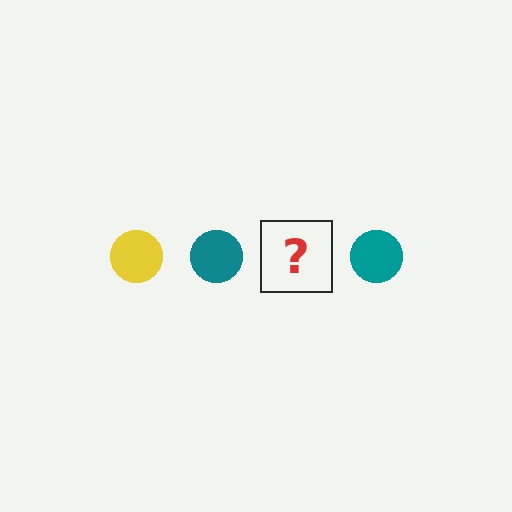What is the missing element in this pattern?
The missing element is a yellow circle.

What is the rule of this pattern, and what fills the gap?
The rule is that the pattern cycles through yellow, teal circles. The gap should be filled with a yellow circle.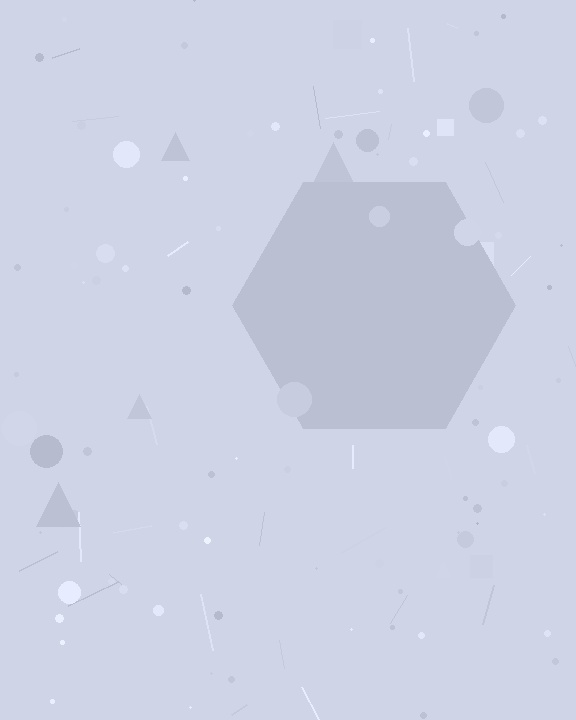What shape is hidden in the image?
A hexagon is hidden in the image.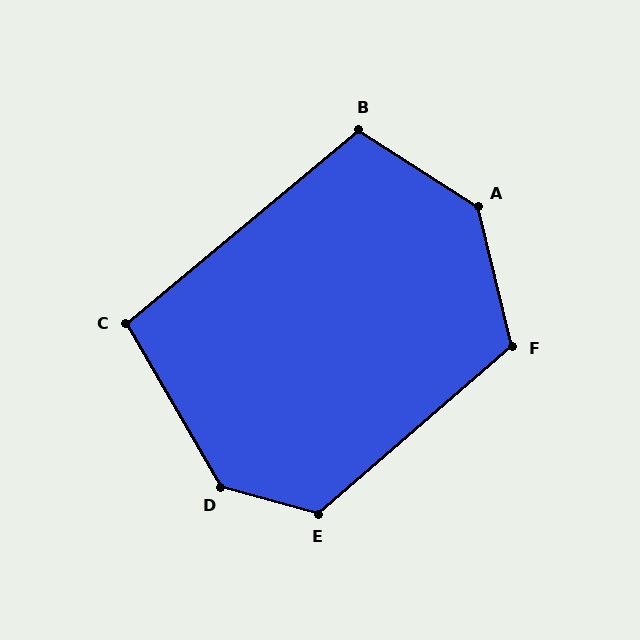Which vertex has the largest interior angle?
A, at approximately 137 degrees.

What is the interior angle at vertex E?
Approximately 123 degrees (obtuse).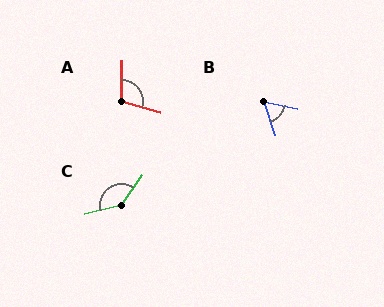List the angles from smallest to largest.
B (61°), A (105°), C (139°).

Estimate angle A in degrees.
Approximately 105 degrees.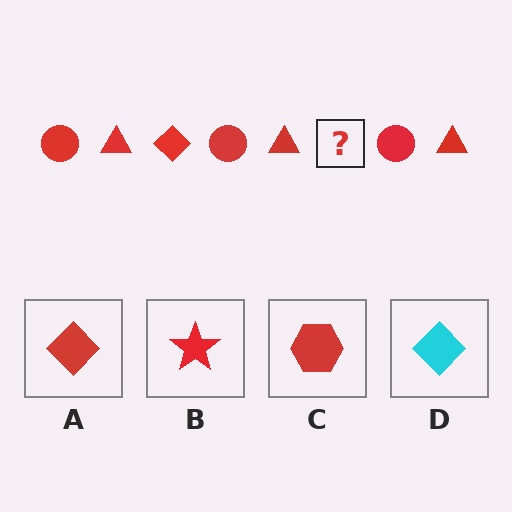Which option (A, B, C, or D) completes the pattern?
A.